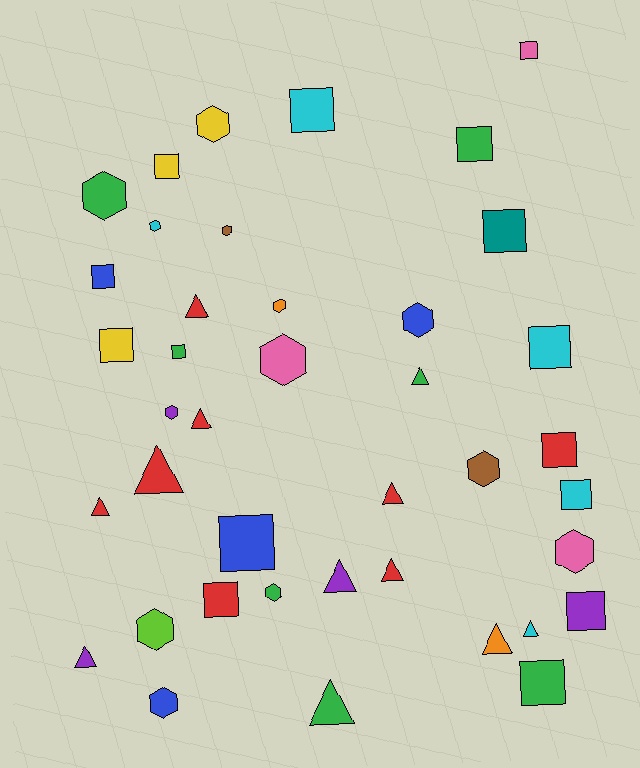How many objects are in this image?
There are 40 objects.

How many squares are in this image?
There are 15 squares.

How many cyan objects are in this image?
There are 5 cyan objects.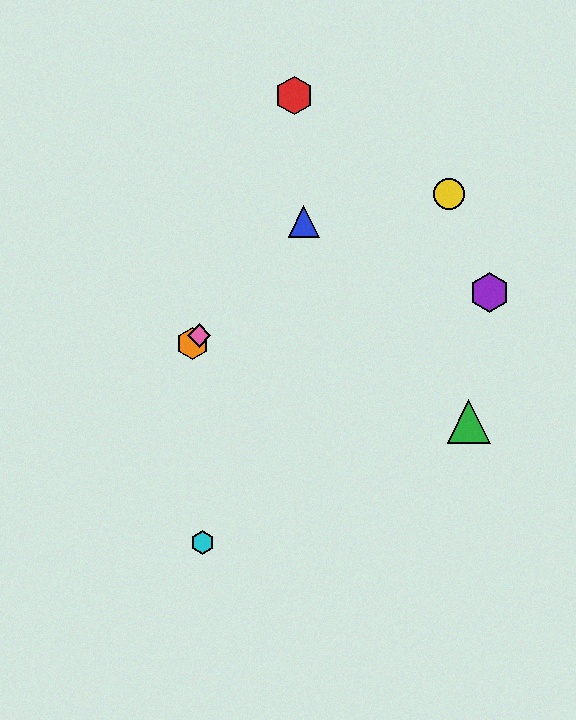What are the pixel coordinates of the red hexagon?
The red hexagon is at (294, 96).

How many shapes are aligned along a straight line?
3 shapes (the blue triangle, the orange hexagon, the pink diamond) are aligned along a straight line.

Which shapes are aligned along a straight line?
The blue triangle, the orange hexagon, the pink diamond are aligned along a straight line.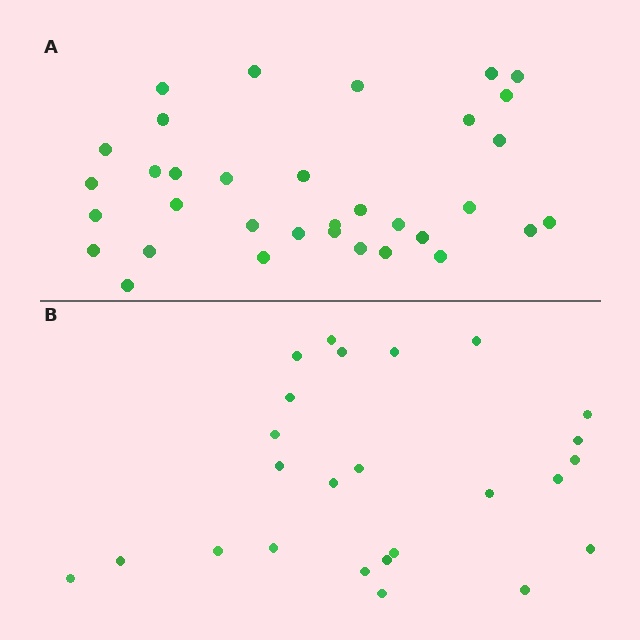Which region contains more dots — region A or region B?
Region A (the top region) has more dots.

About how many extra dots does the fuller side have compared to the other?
Region A has roughly 8 or so more dots than region B.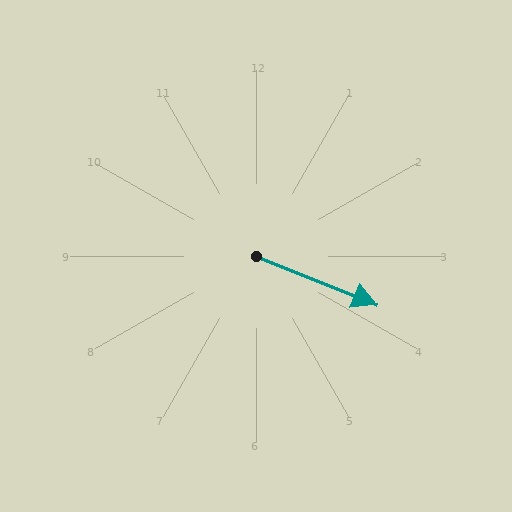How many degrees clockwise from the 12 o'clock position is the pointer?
Approximately 112 degrees.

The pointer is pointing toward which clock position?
Roughly 4 o'clock.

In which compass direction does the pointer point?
East.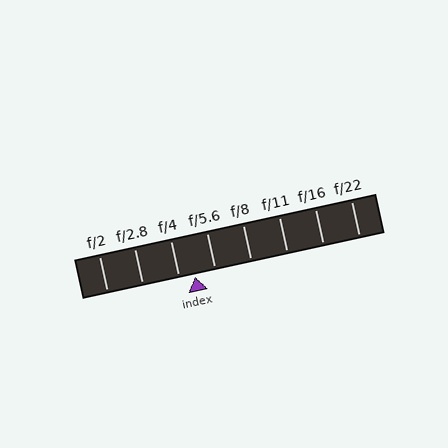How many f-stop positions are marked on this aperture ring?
There are 8 f-stop positions marked.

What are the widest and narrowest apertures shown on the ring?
The widest aperture shown is f/2 and the narrowest is f/22.